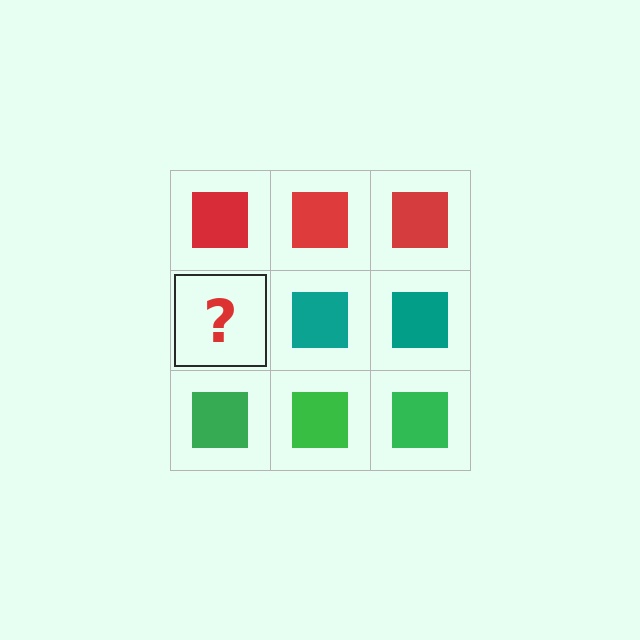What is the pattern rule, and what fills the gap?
The rule is that each row has a consistent color. The gap should be filled with a teal square.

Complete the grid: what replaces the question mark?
The question mark should be replaced with a teal square.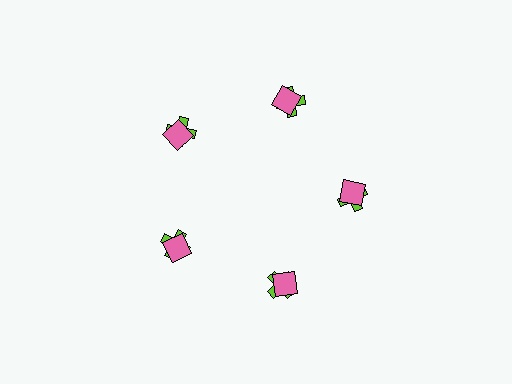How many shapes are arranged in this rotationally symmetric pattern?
There are 10 shapes, arranged in 5 groups of 2.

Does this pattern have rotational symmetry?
Yes, this pattern has 5-fold rotational symmetry. It looks the same after rotating 72 degrees around the center.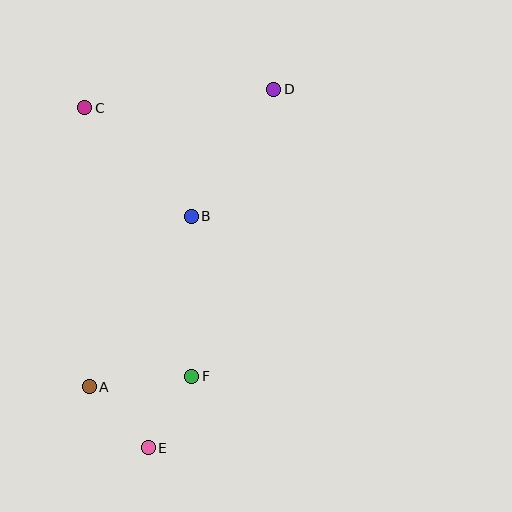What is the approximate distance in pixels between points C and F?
The distance between C and F is approximately 289 pixels.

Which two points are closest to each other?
Points E and F are closest to each other.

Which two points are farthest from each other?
Points D and E are farthest from each other.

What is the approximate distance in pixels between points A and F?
The distance between A and F is approximately 103 pixels.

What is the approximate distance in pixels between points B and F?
The distance between B and F is approximately 160 pixels.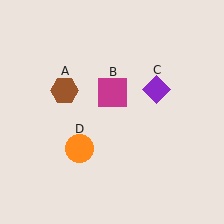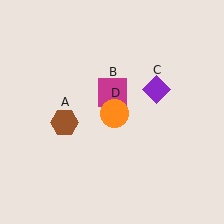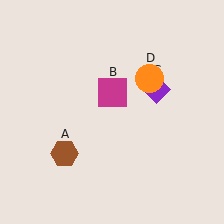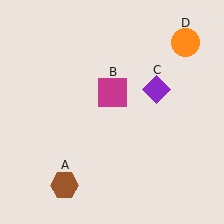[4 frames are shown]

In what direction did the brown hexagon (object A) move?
The brown hexagon (object A) moved down.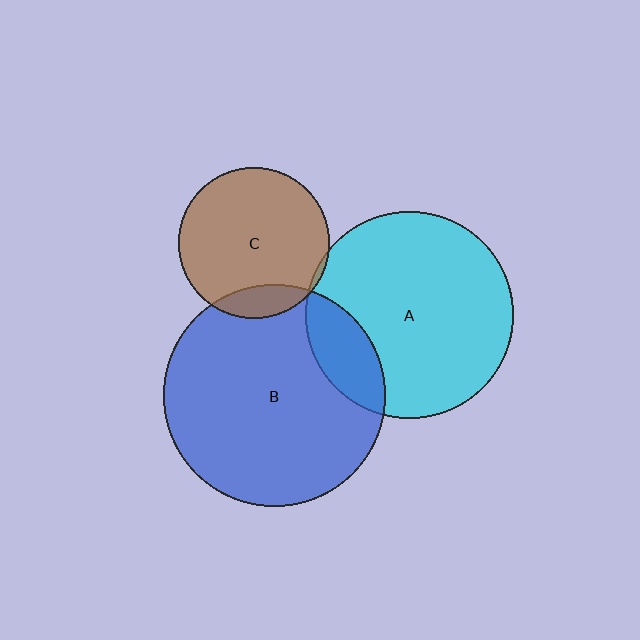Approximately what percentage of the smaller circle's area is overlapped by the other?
Approximately 5%.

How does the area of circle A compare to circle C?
Approximately 1.9 times.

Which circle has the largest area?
Circle B (blue).